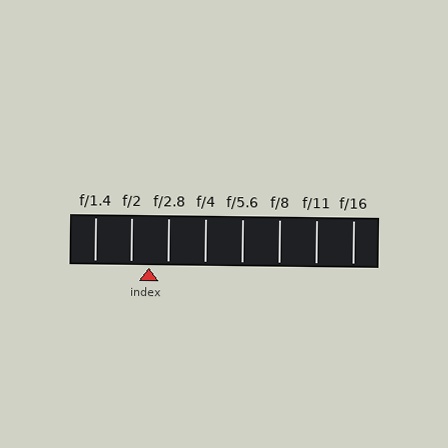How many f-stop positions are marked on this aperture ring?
There are 8 f-stop positions marked.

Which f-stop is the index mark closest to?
The index mark is closest to f/2.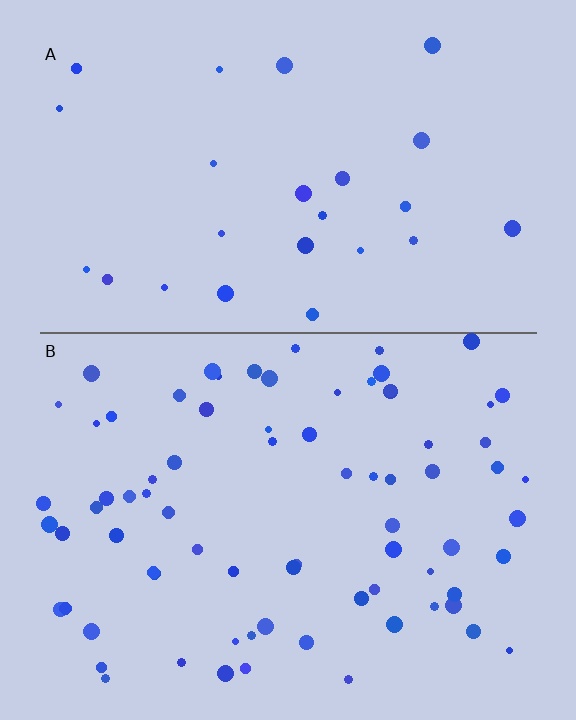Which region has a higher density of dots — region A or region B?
B (the bottom).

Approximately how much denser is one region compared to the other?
Approximately 3.0× — region B over region A.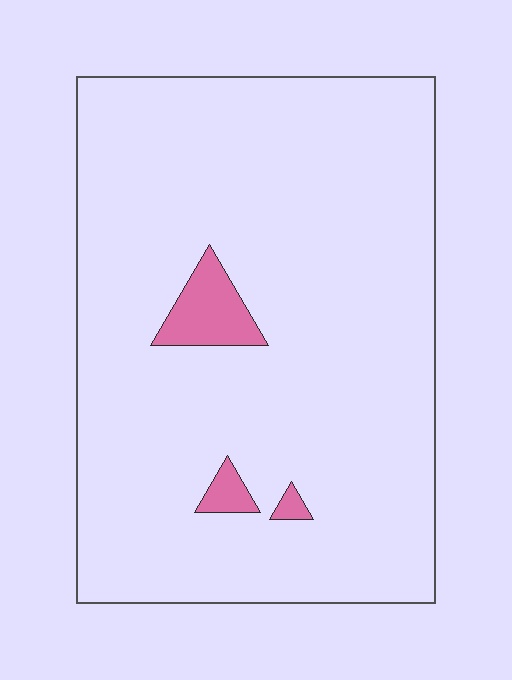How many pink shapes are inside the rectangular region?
3.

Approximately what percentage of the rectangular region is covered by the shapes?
Approximately 5%.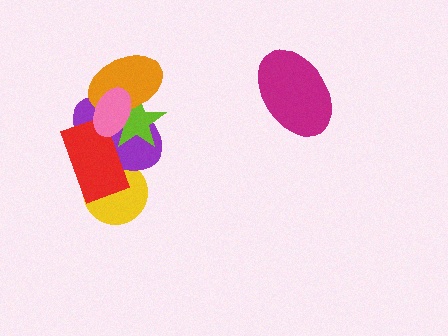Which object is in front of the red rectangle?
The pink ellipse is in front of the red rectangle.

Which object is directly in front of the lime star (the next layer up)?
The orange ellipse is directly in front of the lime star.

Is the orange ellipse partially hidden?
Yes, it is partially covered by another shape.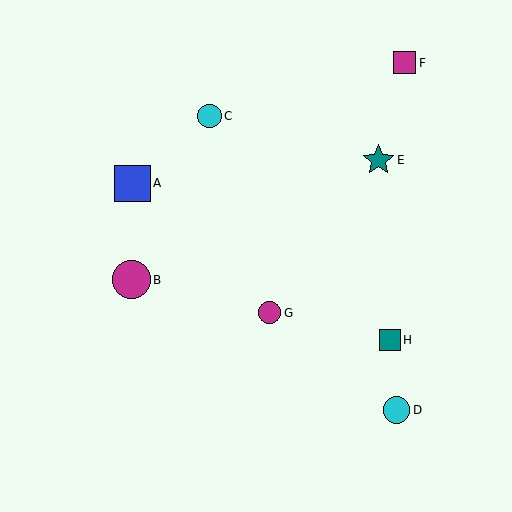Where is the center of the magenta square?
The center of the magenta square is at (405, 63).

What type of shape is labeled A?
Shape A is a blue square.